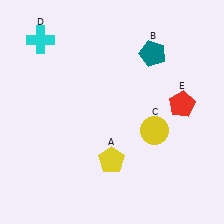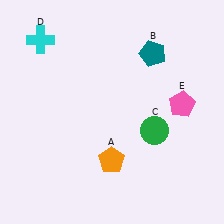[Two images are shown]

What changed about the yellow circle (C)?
In Image 1, C is yellow. In Image 2, it changed to green.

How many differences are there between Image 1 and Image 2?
There are 3 differences between the two images.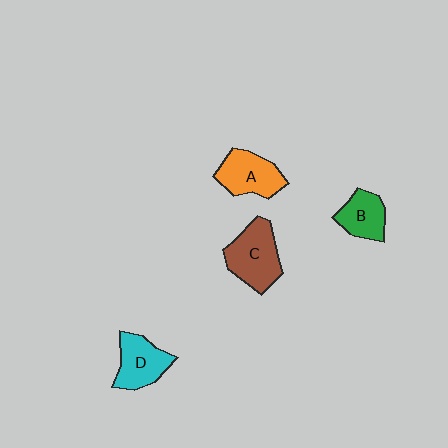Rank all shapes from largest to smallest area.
From largest to smallest: C (brown), A (orange), D (cyan), B (green).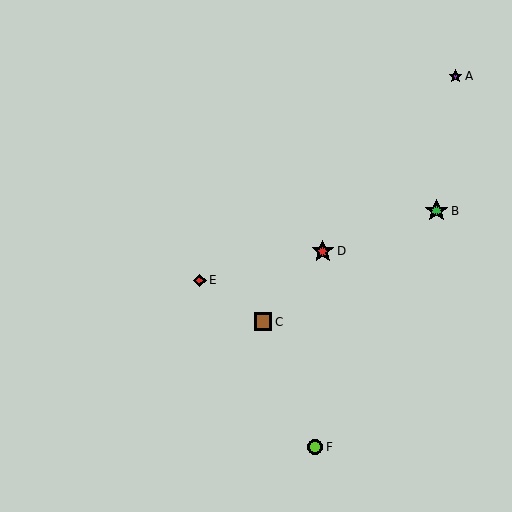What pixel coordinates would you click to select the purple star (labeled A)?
Click at (456, 76) to select the purple star A.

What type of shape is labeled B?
Shape B is a green star.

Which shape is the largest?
The green star (labeled B) is the largest.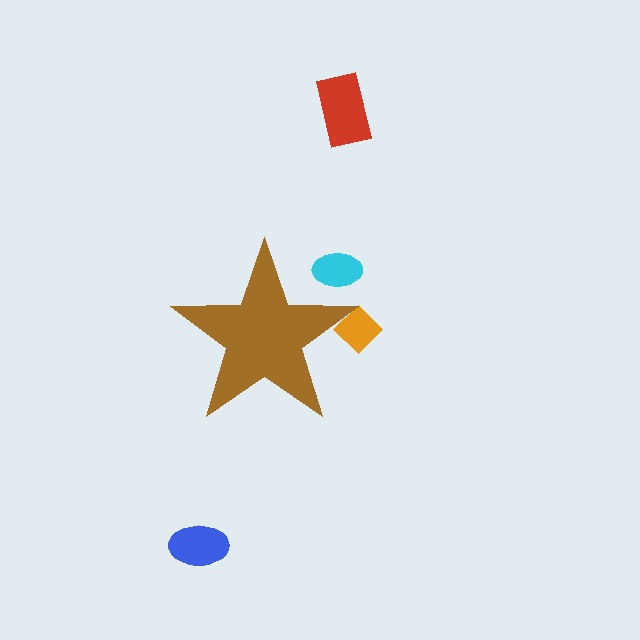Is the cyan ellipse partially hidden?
Yes, the cyan ellipse is partially hidden behind the brown star.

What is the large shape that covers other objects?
A brown star.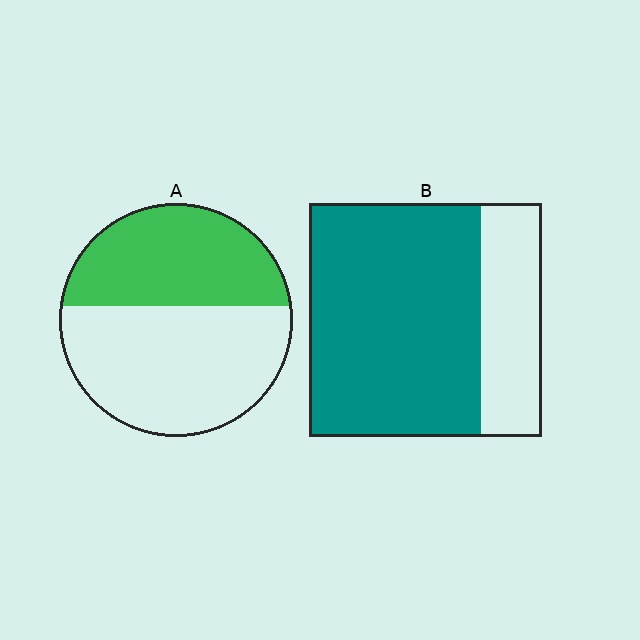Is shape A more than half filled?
No.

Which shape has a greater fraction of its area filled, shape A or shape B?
Shape B.